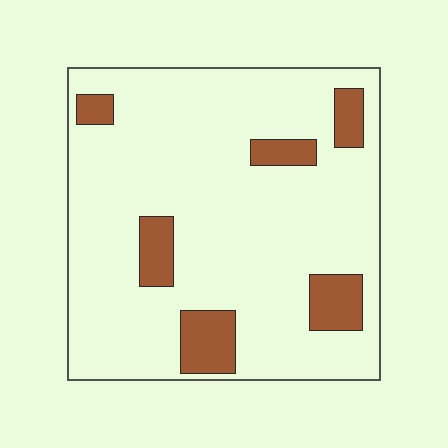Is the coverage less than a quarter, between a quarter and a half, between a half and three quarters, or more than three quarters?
Less than a quarter.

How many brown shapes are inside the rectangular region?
6.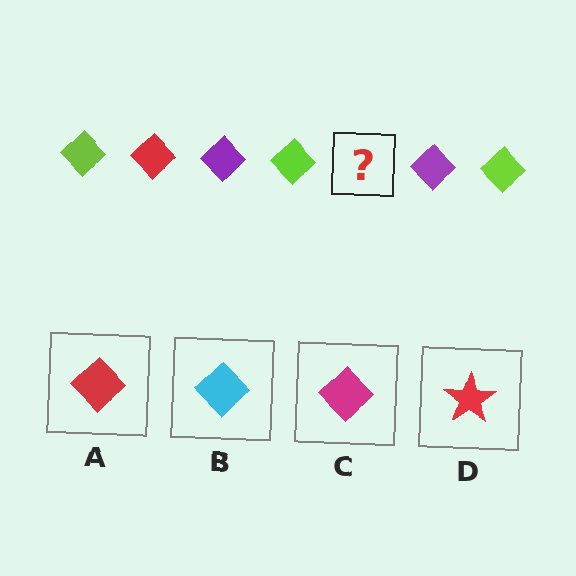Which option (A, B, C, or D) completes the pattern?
A.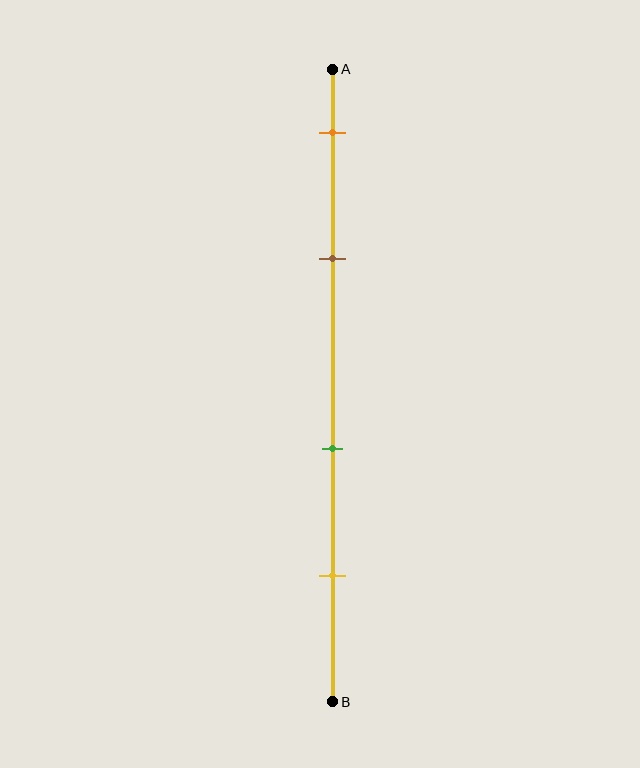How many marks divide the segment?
There are 4 marks dividing the segment.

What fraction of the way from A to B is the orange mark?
The orange mark is approximately 10% (0.1) of the way from A to B.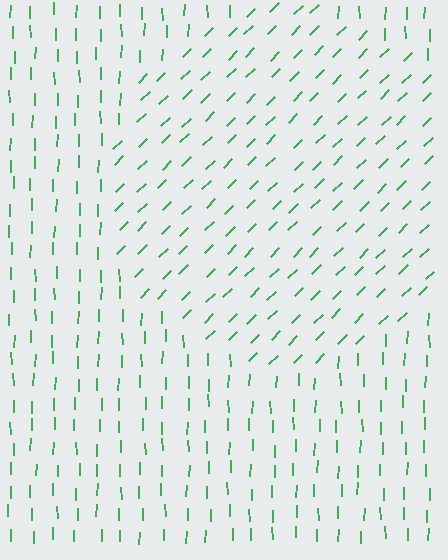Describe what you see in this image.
The image is filled with small green line segments. A circle region in the image has lines oriented differently from the surrounding lines, creating a visible texture boundary.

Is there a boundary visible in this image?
Yes, there is a texture boundary formed by a change in line orientation.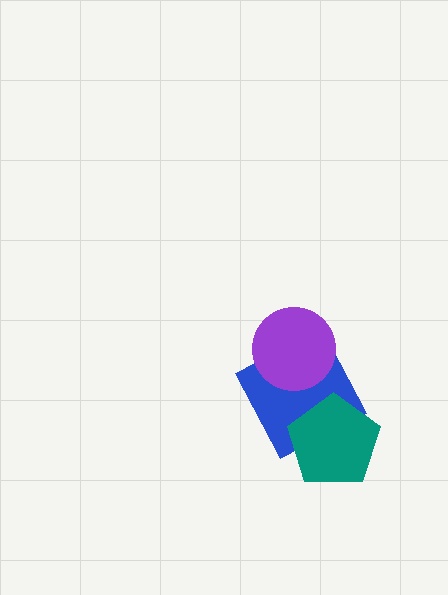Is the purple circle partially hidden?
No, no other shape covers it.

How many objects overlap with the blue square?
2 objects overlap with the blue square.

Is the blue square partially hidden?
Yes, it is partially covered by another shape.